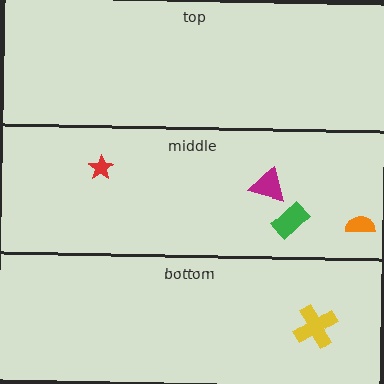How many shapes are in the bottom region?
1.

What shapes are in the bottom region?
The yellow cross.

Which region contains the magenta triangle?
The middle region.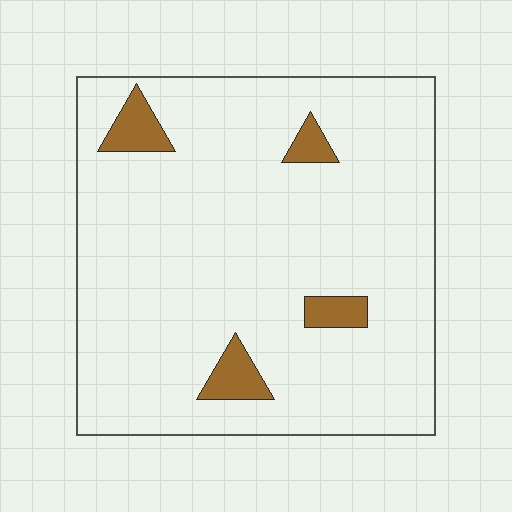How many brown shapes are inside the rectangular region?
4.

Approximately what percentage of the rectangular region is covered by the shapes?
Approximately 5%.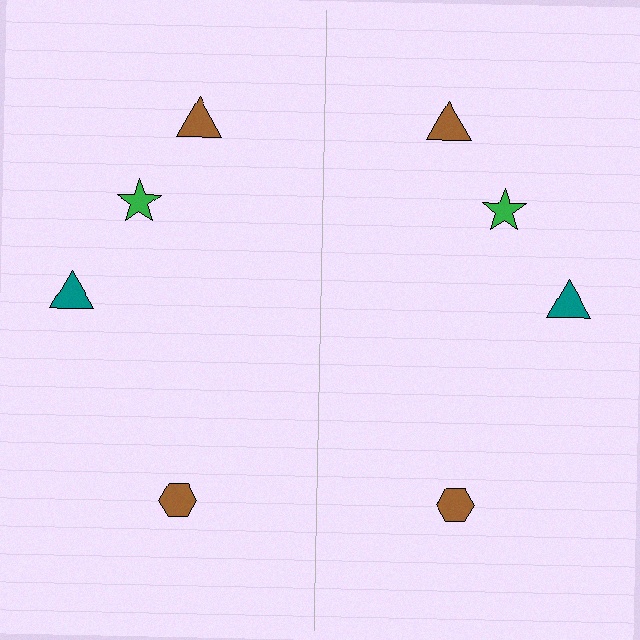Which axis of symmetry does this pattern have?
The pattern has a vertical axis of symmetry running through the center of the image.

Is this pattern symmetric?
Yes, this pattern has bilateral (reflection) symmetry.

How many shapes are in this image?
There are 8 shapes in this image.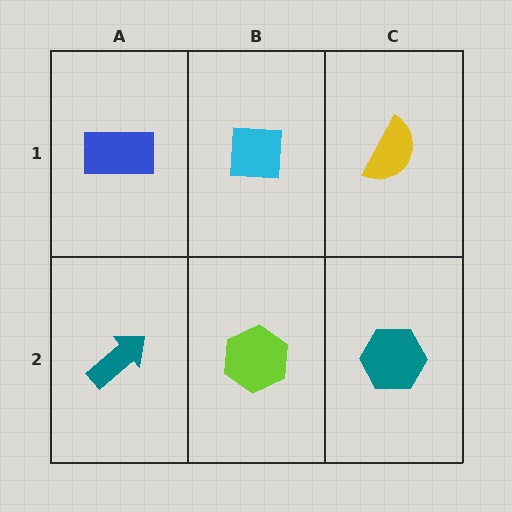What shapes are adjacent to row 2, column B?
A cyan square (row 1, column B), a teal arrow (row 2, column A), a teal hexagon (row 2, column C).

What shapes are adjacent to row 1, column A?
A teal arrow (row 2, column A), a cyan square (row 1, column B).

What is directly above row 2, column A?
A blue rectangle.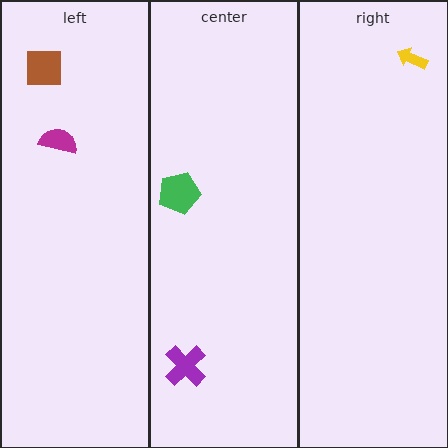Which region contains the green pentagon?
The center region.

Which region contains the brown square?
The left region.